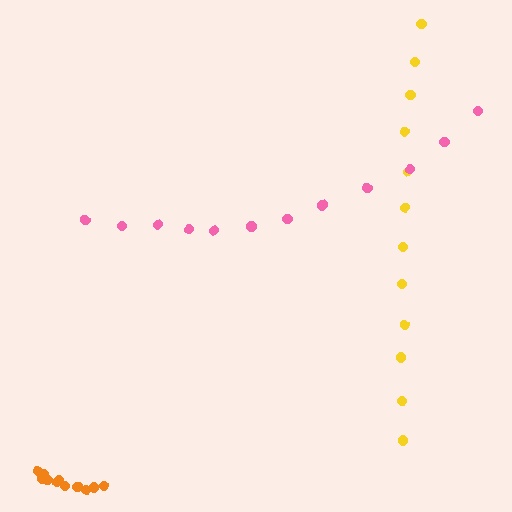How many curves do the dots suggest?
There are 3 distinct paths.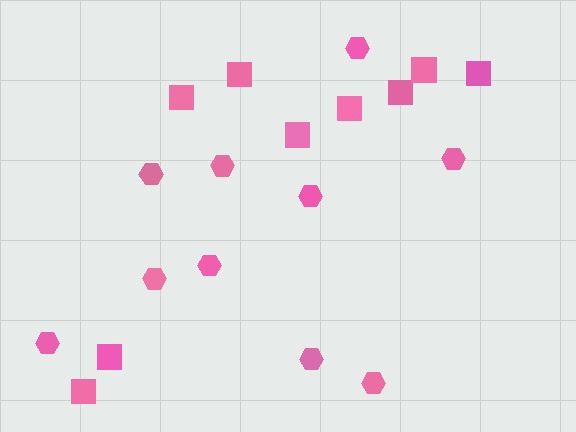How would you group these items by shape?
There are 2 groups: one group of hexagons (10) and one group of squares (9).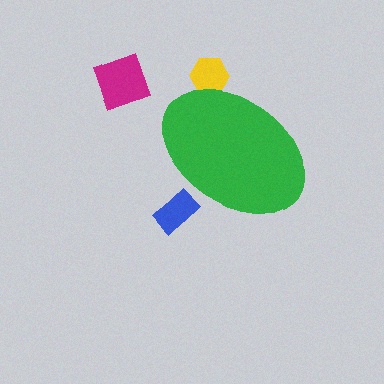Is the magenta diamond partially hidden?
No, the magenta diamond is fully visible.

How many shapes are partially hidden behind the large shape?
2 shapes are partially hidden.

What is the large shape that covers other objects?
A green ellipse.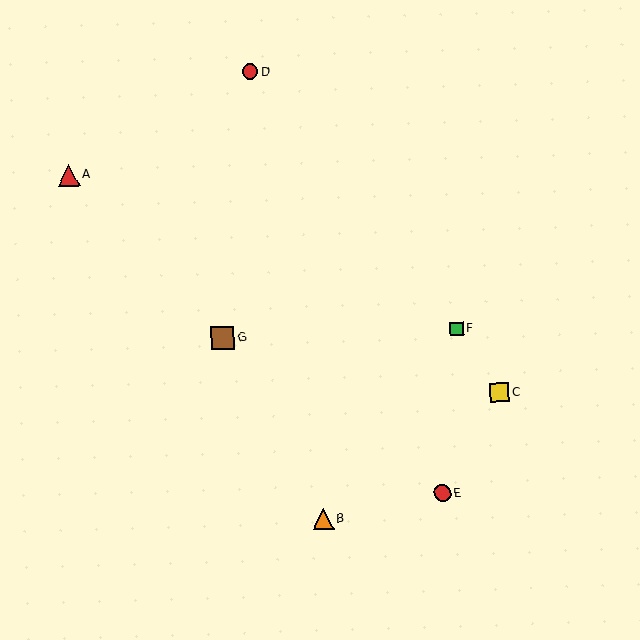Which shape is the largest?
The brown square (labeled G) is the largest.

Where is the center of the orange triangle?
The center of the orange triangle is at (323, 519).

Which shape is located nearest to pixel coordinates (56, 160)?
The red triangle (labeled A) at (68, 175) is nearest to that location.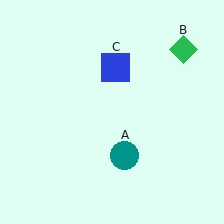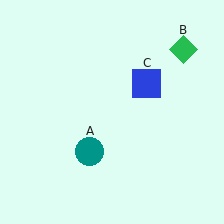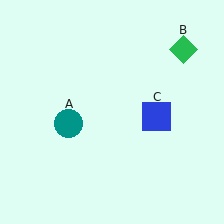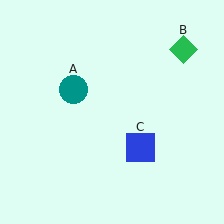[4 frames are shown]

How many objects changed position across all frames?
2 objects changed position: teal circle (object A), blue square (object C).